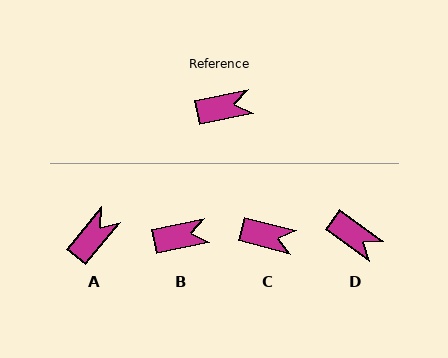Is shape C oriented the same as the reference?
No, it is off by about 26 degrees.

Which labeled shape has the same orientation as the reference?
B.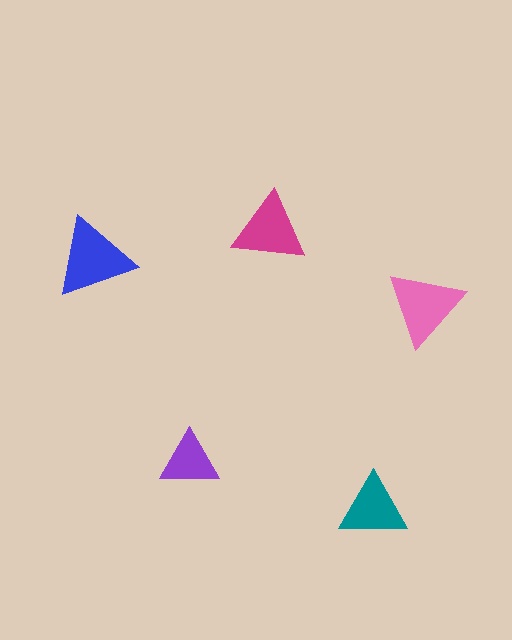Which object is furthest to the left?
The blue triangle is leftmost.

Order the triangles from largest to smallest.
the blue one, the pink one, the magenta one, the teal one, the purple one.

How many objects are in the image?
There are 5 objects in the image.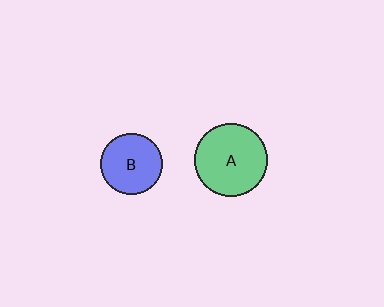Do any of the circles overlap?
No, none of the circles overlap.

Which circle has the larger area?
Circle A (green).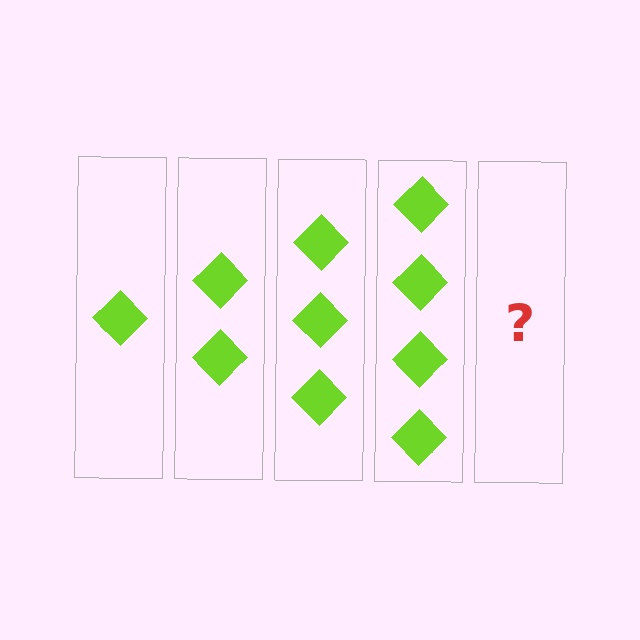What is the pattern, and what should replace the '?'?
The pattern is that each step adds one more diamond. The '?' should be 5 diamonds.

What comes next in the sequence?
The next element should be 5 diamonds.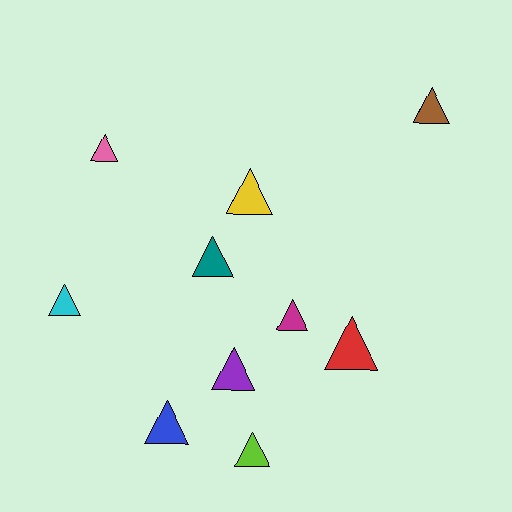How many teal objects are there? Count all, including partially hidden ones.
There is 1 teal object.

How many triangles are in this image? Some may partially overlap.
There are 10 triangles.